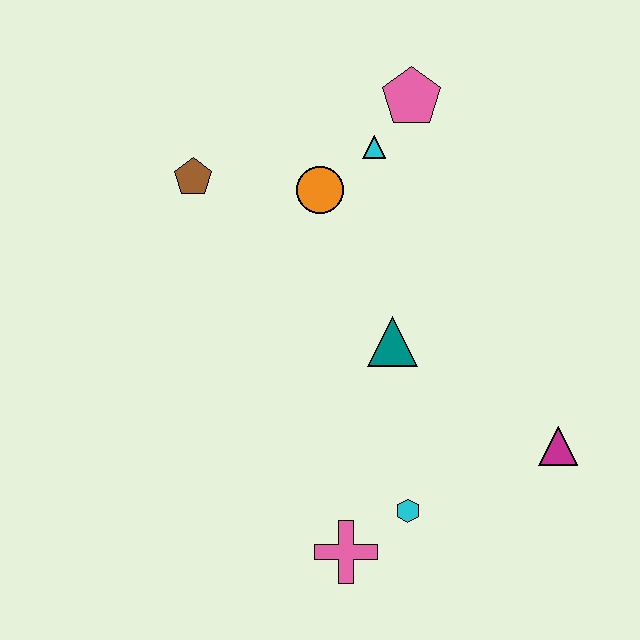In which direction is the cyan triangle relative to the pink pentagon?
The cyan triangle is below the pink pentagon.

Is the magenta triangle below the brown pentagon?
Yes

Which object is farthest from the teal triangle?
The brown pentagon is farthest from the teal triangle.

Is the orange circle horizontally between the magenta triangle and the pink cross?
No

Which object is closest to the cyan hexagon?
The pink cross is closest to the cyan hexagon.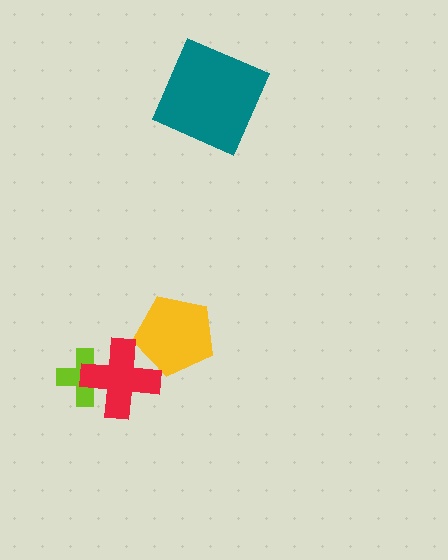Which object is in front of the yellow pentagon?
The red cross is in front of the yellow pentagon.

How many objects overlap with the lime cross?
1 object overlaps with the lime cross.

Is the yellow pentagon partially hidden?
Yes, it is partially covered by another shape.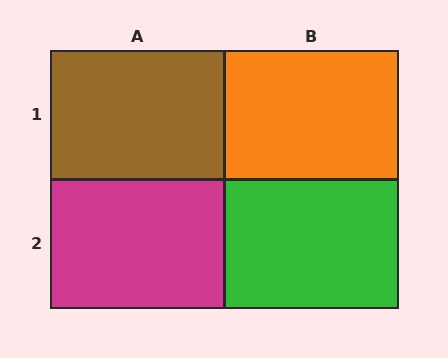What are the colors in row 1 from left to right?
Brown, orange.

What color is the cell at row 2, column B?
Green.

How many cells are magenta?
1 cell is magenta.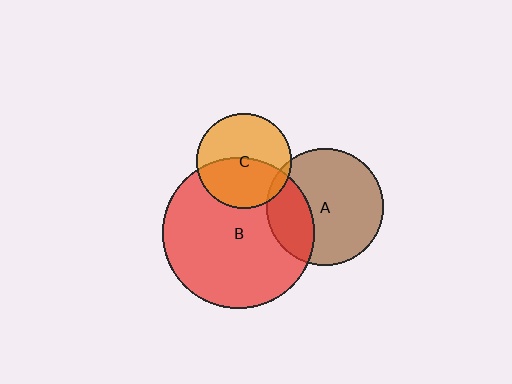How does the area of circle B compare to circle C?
Approximately 2.6 times.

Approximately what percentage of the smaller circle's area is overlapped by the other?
Approximately 30%.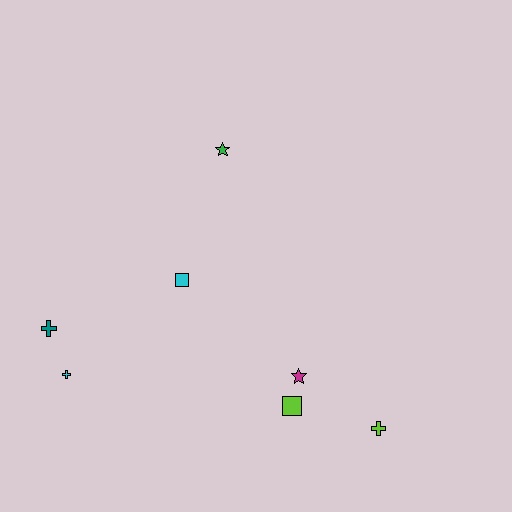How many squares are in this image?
There are 2 squares.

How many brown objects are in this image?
There are no brown objects.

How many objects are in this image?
There are 7 objects.